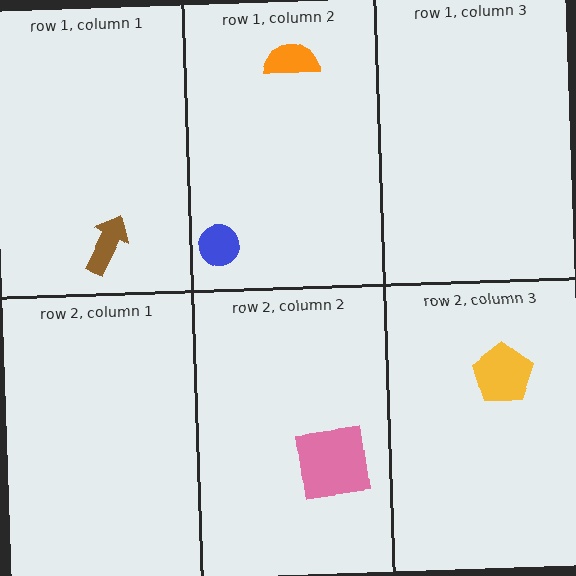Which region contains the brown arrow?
The row 1, column 1 region.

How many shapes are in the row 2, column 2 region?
1.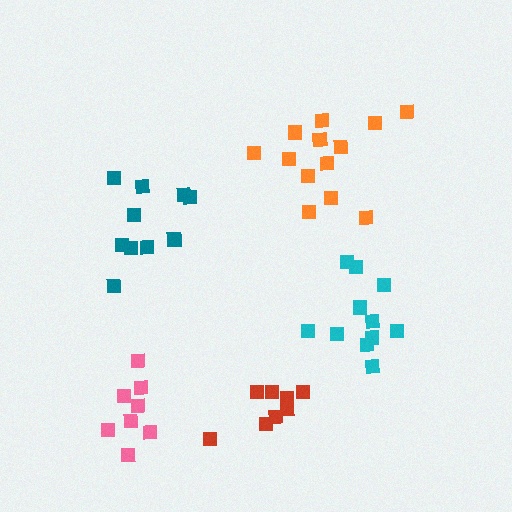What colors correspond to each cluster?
The clusters are colored: teal, orange, cyan, pink, red.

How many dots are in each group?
Group 1: 10 dots, Group 2: 13 dots, Group 3: 11 dots, Group 4: 8 dots, Group 5: 8 dots (50 total).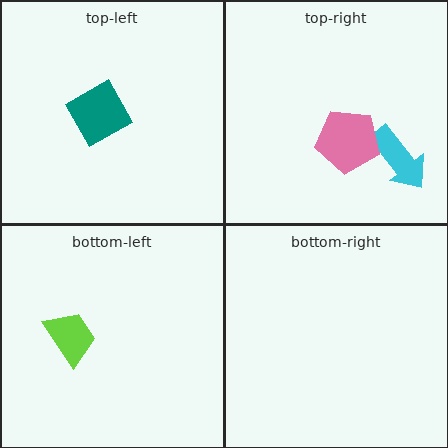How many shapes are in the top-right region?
2.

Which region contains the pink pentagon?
The top-right region.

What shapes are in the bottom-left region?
The lime trapezoid.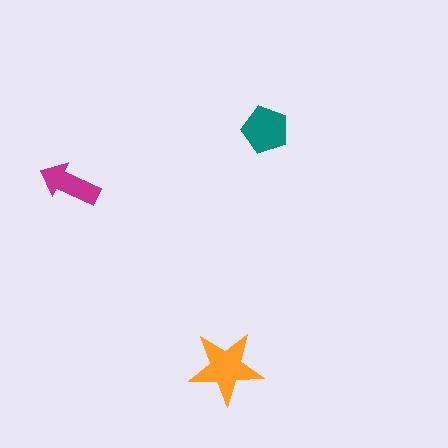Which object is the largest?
The orange star.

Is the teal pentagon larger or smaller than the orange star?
Smaller.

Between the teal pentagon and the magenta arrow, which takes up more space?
The teal pentagon.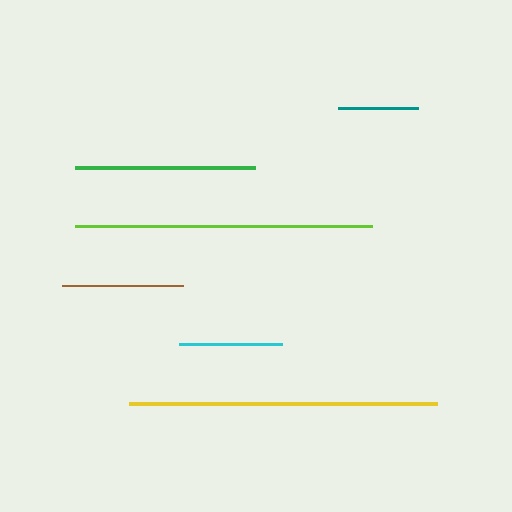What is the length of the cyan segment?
The cyan segment is approximately 103 pixels long.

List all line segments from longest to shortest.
From longest to shortest: yellow, lime, green, brown, cyan, teal.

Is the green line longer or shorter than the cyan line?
The green line is longer than the cyan line.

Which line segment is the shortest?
The teal line is the shortest at approximately 80 pixels.